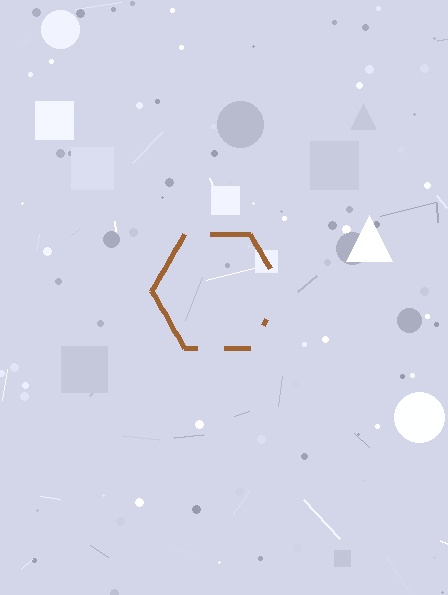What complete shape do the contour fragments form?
The contour fragments form a hexagon.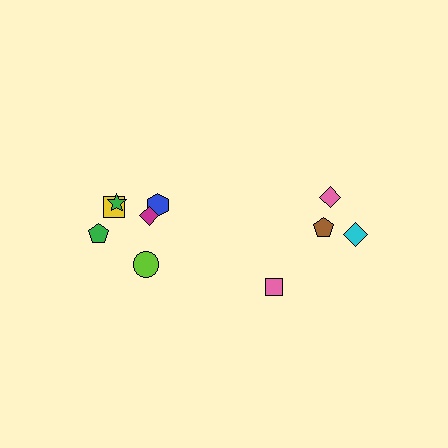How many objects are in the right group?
There are 4 objects.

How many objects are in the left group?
There are 6 objects.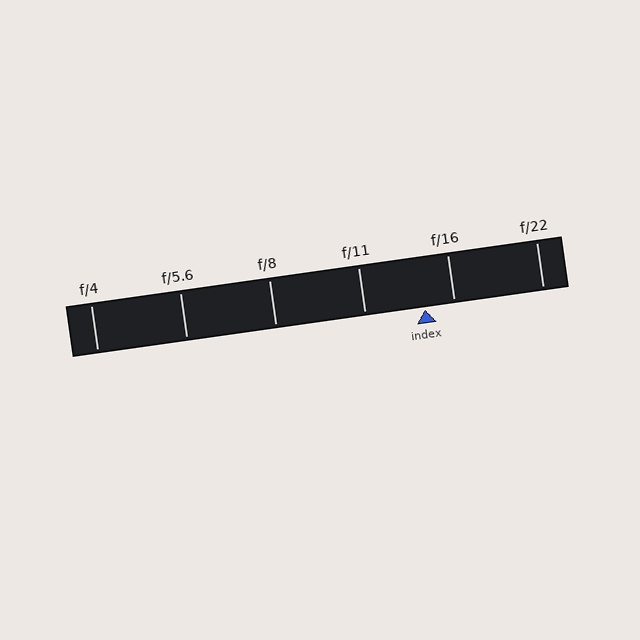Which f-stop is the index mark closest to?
The index mark is closest to f/16.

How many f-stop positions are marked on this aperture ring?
There are 6 f-stop positions marked.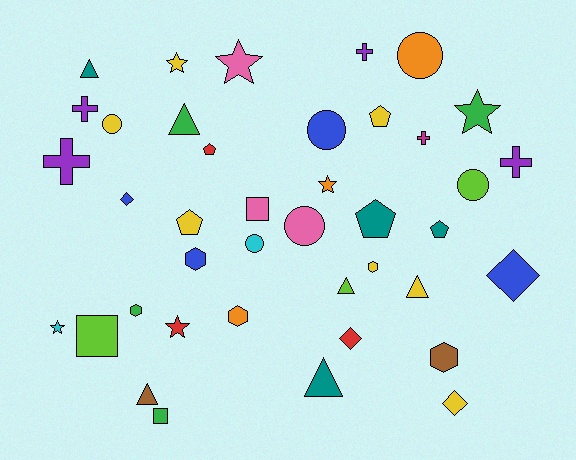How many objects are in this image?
There are 40 objects.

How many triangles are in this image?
There are 6 triangles.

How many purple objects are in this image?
There are 4 purple objects.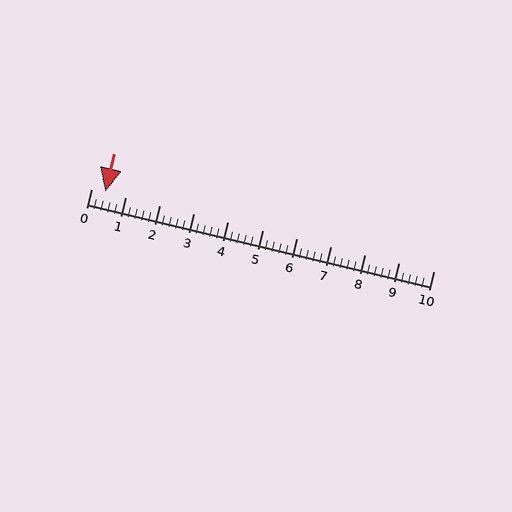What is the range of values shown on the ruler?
The ruler shows values from 0 to 10.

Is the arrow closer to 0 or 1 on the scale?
The arrow is closer to 0.